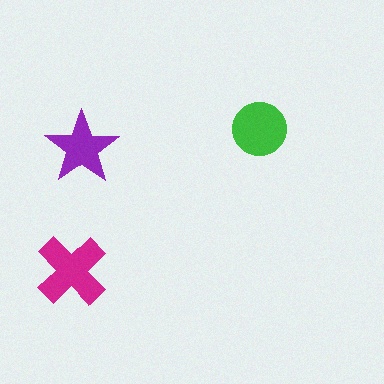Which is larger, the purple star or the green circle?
The green circle.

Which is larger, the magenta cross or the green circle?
The magenta cross.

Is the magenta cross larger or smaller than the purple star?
Larger.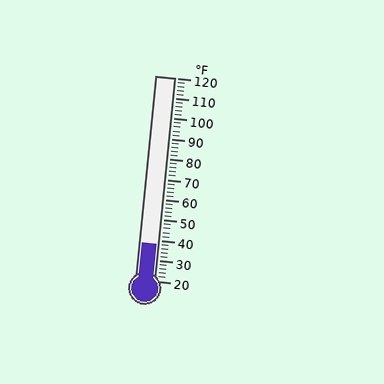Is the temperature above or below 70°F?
The temperature is below 70°F.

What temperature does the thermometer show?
The thermometer shows approximately 38°F.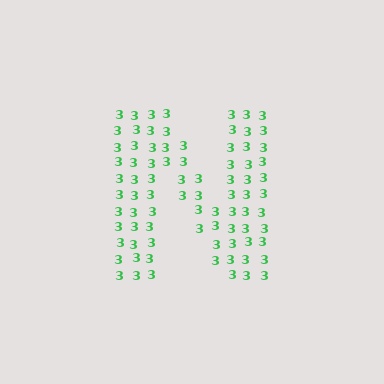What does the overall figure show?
The overall figure shows the letter N.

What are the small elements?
The small elements are digit 3's.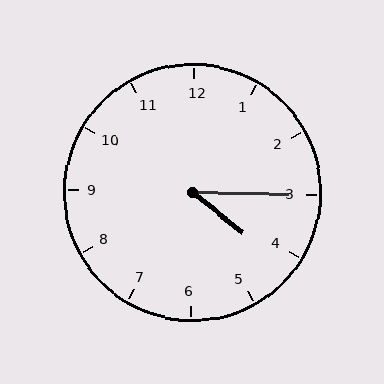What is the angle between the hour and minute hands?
Approximately 38 degrees.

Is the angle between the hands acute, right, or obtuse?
It is acute.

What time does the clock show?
4:15.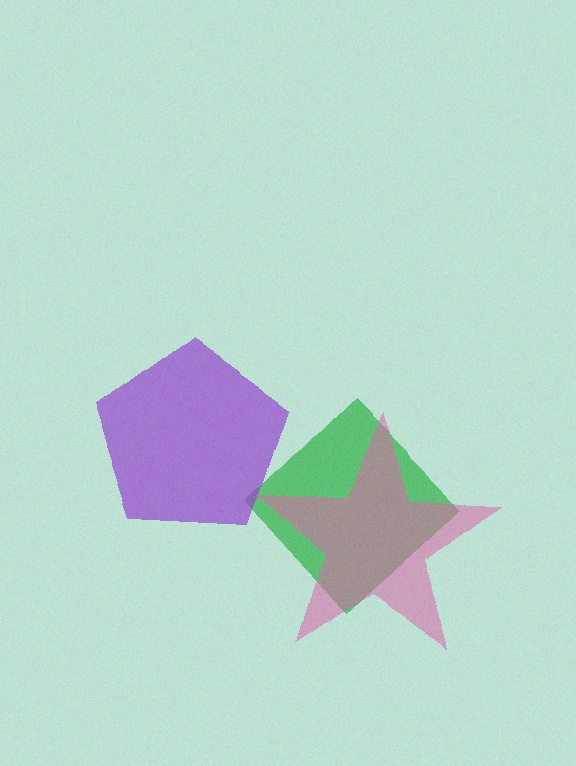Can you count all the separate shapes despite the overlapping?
Yes, there are 3 separate shapes.